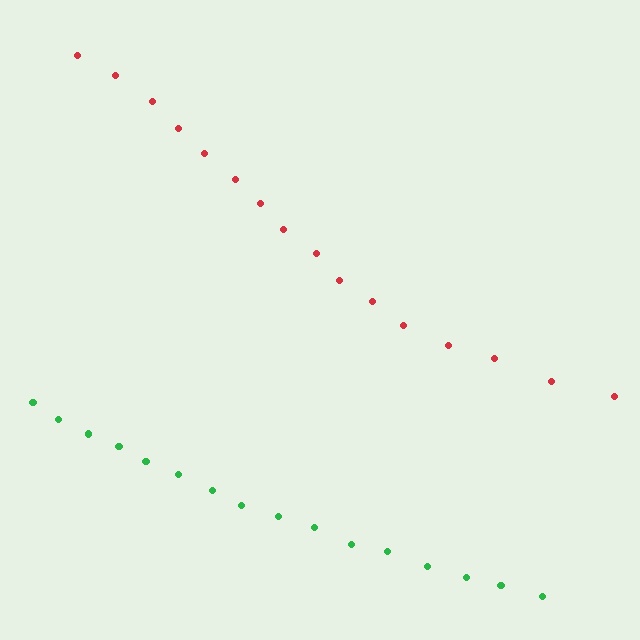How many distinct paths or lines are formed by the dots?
There are 2 distinct paths.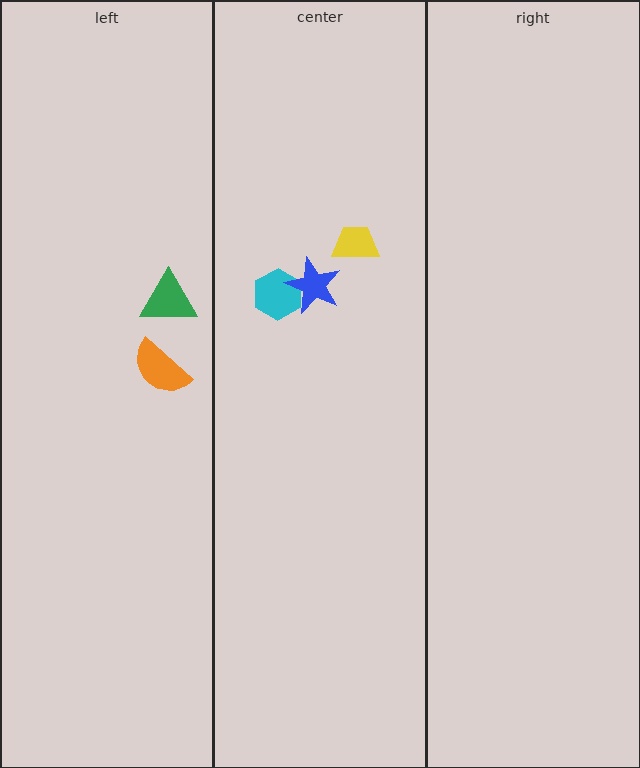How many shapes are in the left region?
2.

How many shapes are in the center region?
3.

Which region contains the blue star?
The center region.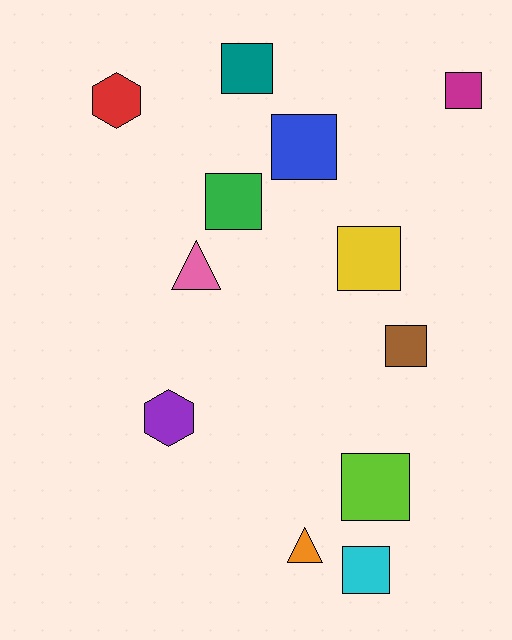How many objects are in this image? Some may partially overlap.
There are 12 objects.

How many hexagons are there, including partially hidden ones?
There are 2 hexagons.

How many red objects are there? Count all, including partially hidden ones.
There is 1 red object.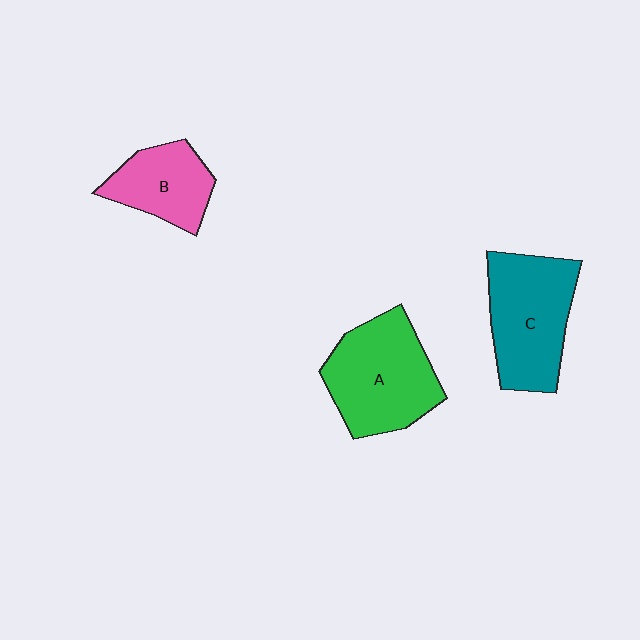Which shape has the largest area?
Shape A (green).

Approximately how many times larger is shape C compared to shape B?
Approximately 1.5 times.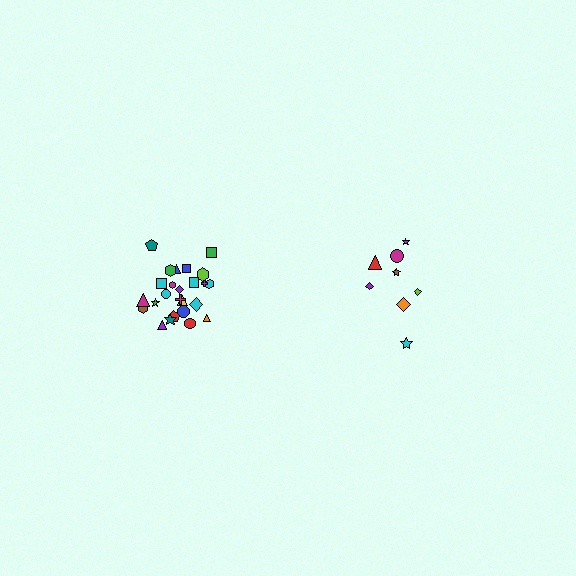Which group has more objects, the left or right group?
The left group.